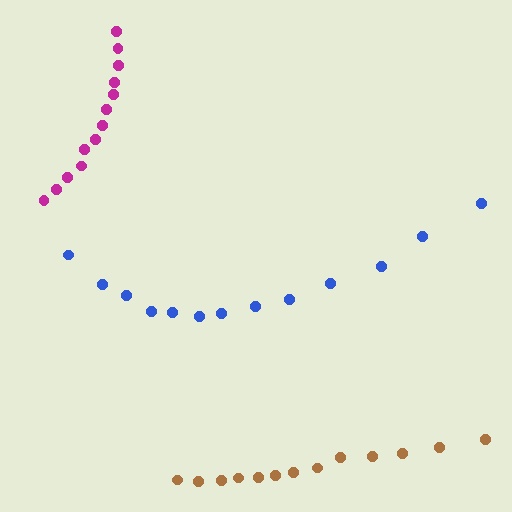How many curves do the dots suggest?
There are 3 distinct paths.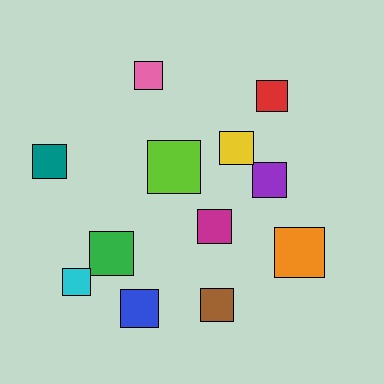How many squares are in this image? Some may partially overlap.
There are 12 squares.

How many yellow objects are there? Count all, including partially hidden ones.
There is 1 yellow object.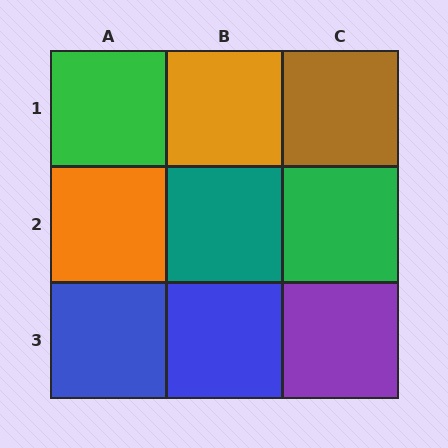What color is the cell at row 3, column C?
Purple.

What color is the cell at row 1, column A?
Green.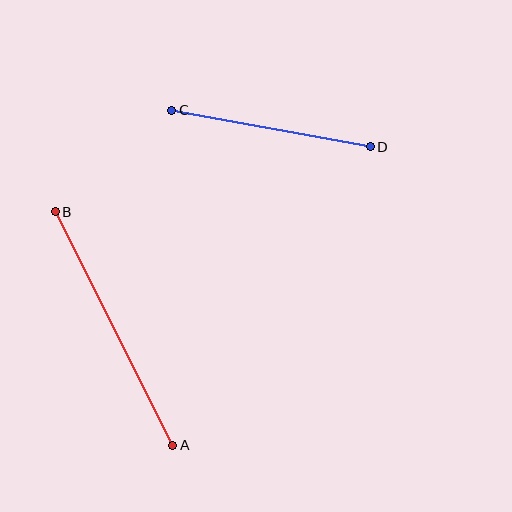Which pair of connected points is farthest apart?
Points A and B are farthest apart.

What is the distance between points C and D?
The distance is approximately 202 pixels.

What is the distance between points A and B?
The distance is approximately 261 pixels.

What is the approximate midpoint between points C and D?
The midpoint is at approximately (271, 129) pixels.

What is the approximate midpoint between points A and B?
The midpoint is at approximately (114, 329) pixels.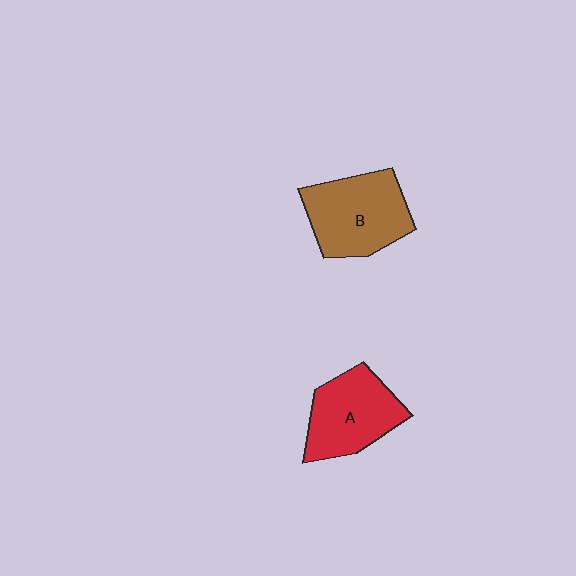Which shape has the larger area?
Shape B (brown).